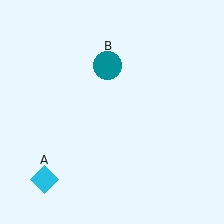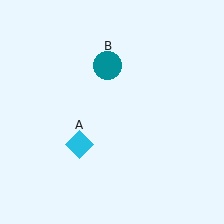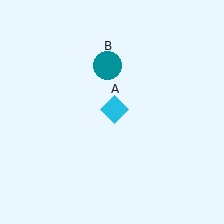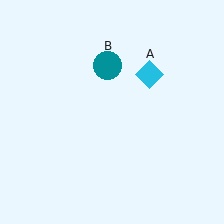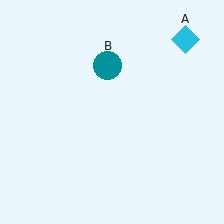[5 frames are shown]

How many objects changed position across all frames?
1 object changed position: cyan diamond (object A).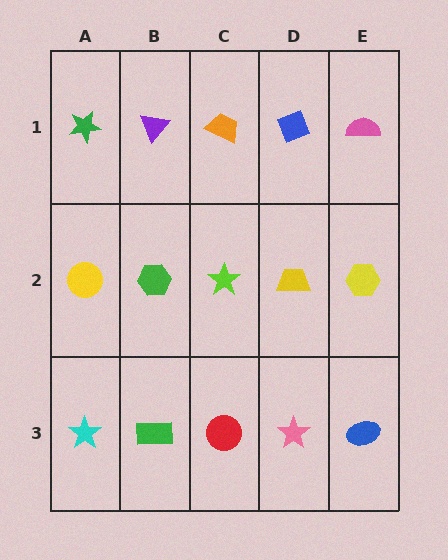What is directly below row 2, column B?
A green rectangle.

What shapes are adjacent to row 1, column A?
A yellow circle (row 2, column A), a purple triangle (row 1, column B).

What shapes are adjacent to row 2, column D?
A blue diamond (row 1, column D), a pink star (row 3, column D), a lime star (row 2, column C), a yellow hexagon (row 2, column E).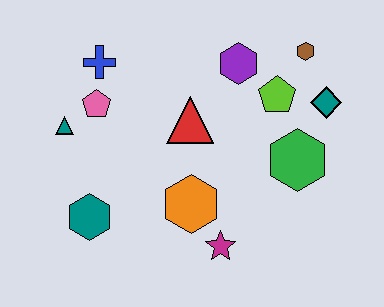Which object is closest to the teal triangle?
The pink pentagon is closest to the teal triangle.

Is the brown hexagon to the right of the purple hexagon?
Yes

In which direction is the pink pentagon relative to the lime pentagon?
The pink pentagon is to the left of the lime pentagon.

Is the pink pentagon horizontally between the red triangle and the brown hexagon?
No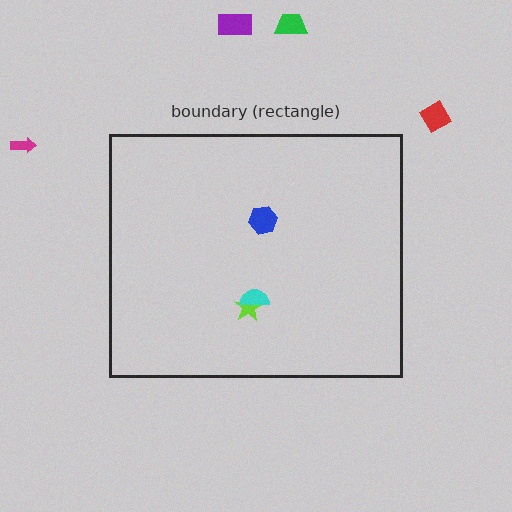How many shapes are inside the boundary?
3 inside, 4 outside.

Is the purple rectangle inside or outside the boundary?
Outside.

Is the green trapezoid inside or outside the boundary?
Outside.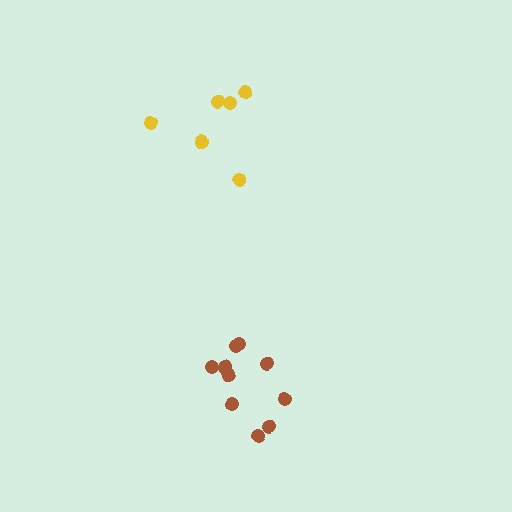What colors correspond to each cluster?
The clusters are colored: brown, yellow.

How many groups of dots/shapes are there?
There are 2 groups.